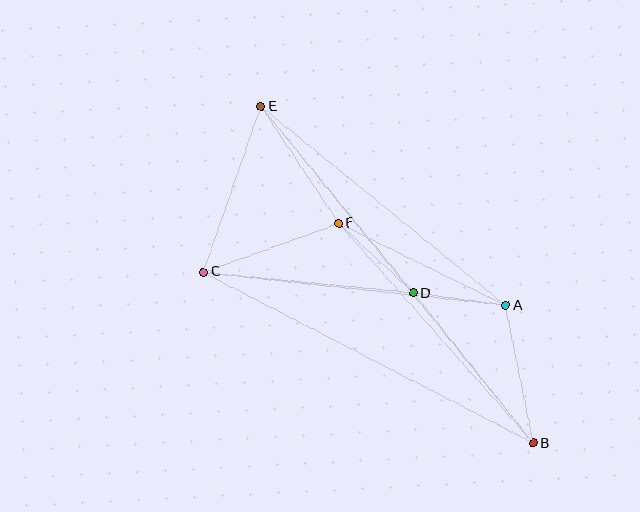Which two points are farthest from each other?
Points B and E are farthest from each other.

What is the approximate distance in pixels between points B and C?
The distance between B and C is approximately 372 pixels.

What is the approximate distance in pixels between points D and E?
The distance between D and E is approximately 241 pixels.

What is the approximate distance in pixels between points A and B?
The distance between A and B is approximately 140 pixels.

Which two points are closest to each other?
Points A and D are closest to each other.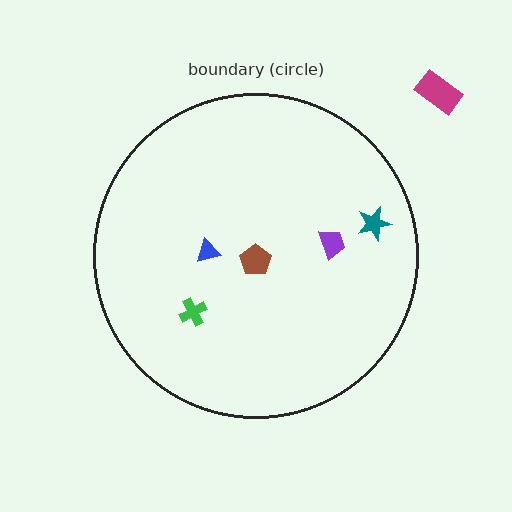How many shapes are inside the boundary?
5 inside, 1 outside.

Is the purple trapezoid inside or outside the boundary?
Inside.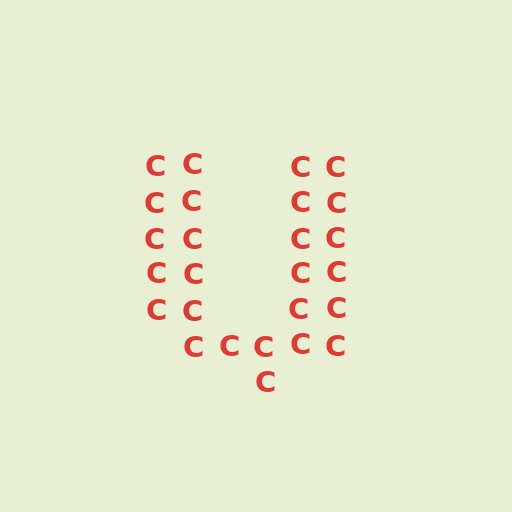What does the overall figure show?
The overall figure shows the letter U.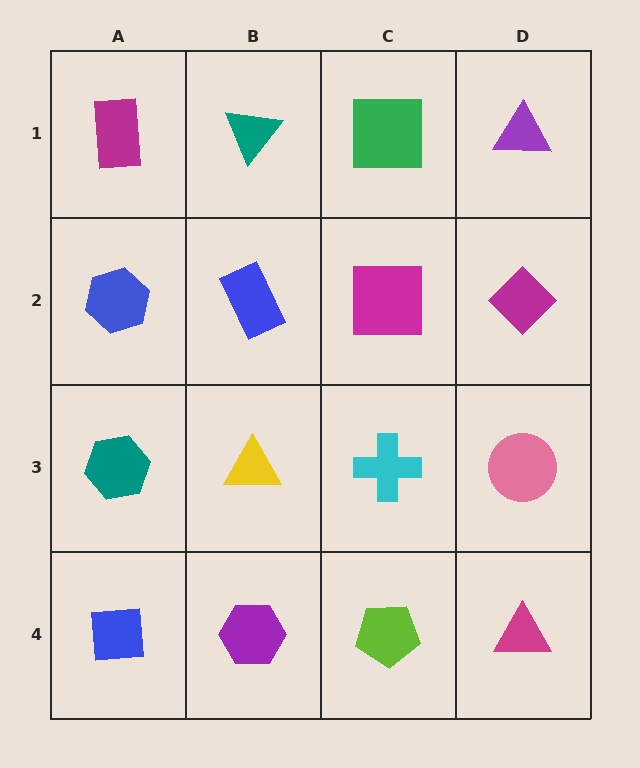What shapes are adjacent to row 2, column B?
A teal triangle (row 1, column B), a yellow triangle (row 3, column B), a blue hexagon (row 2, column A), a magenta square (row 2, column C).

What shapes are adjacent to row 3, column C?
A magenta square (row 2, column C), a lime pentagon (row 4, column C), a yellow triangle (row 3, column B), a pink circle (row 3, column D).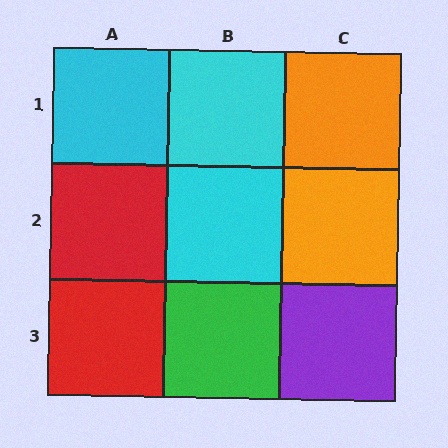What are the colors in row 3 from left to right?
Red, green, purple.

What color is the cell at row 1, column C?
Orange.